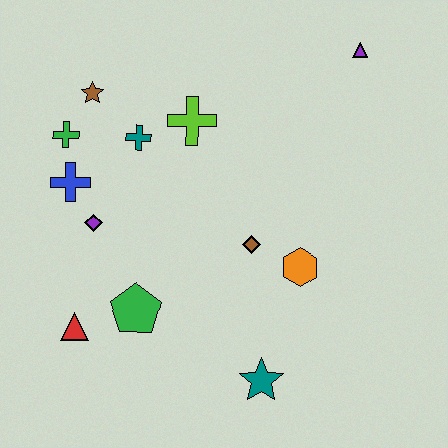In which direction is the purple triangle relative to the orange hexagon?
The purple triangle is above the orange hexagon.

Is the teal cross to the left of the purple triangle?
Yes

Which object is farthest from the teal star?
The purple triangle is farthest from the teal star.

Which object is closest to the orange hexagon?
The brown diamond is closest to the orange hexagon.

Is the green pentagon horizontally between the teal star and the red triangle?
Yes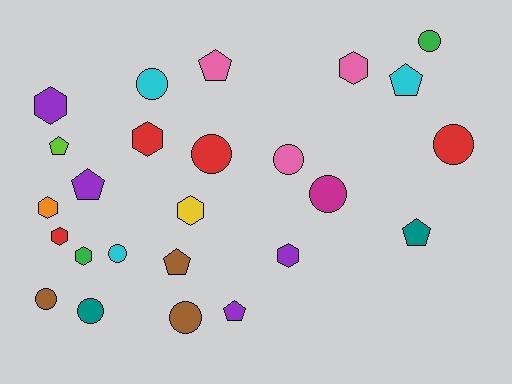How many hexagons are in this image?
There are 8 hexagons.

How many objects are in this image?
There are 25 objects.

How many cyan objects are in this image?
There are 3 cyan objects.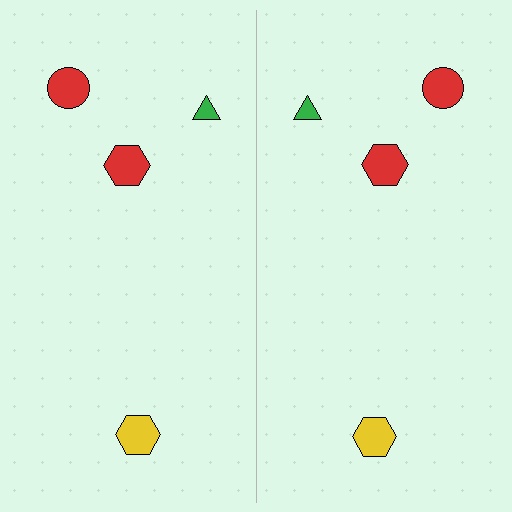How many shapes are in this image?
There are 8 shapes in this image.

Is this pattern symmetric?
Yes, this pattern has bilateral (reflection) symmetry.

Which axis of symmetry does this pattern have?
The pattern has a vertical axis of symmetry running through the center of the image.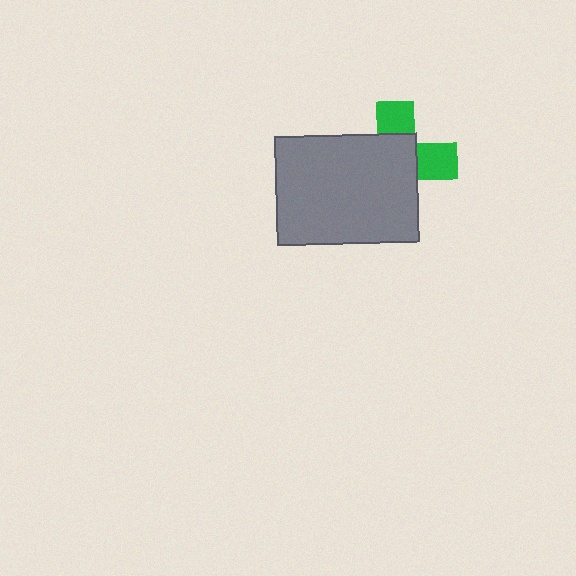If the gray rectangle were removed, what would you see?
You would see the complete green cross.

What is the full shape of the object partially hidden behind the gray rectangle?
The partially hidden object is a green cross.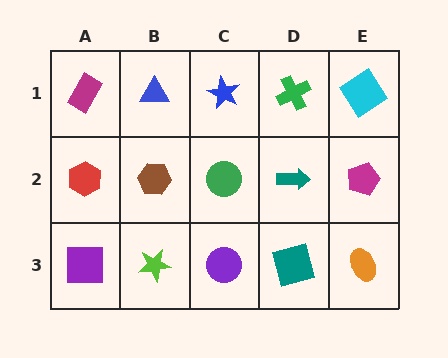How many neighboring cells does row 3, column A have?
2.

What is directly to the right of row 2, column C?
A teal arrow.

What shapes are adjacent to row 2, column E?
A cyan diamond (row 1, column E), an orange ellipse (row 3, column E), a teal arrow (row 2, column D).